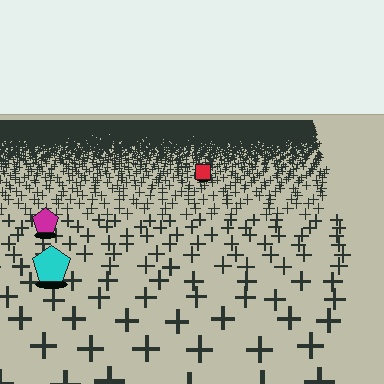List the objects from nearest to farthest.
From nearest to farthest: the cyan pentagon, the magenta pentagon, the red square.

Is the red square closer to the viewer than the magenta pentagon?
No. The magenta pentagon is closer — you can tell from the texture gradient: the ground texture is coarser near it.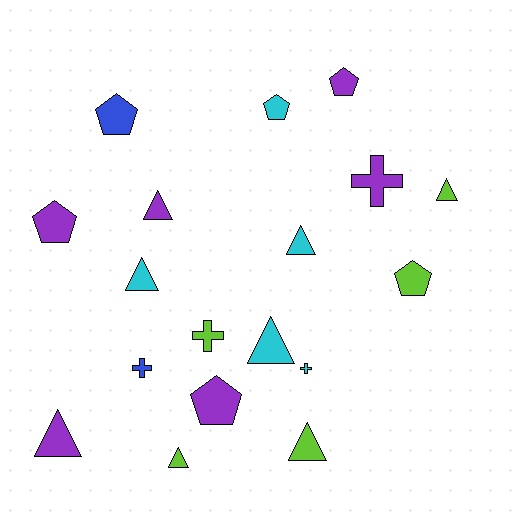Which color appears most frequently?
Purple, with 6 objects.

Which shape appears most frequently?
Triangle, with 8 objects.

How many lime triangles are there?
There are 3 lime triangles.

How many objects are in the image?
There are 18 objects.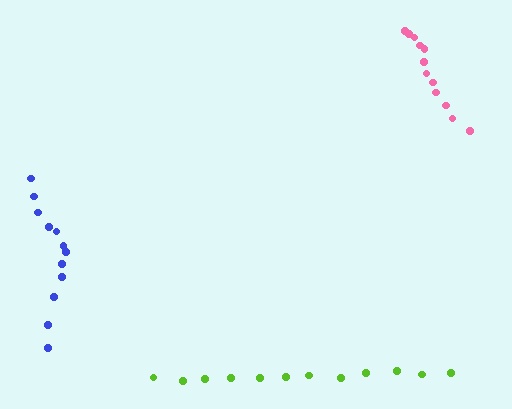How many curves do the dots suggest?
There are 3 distinct paths.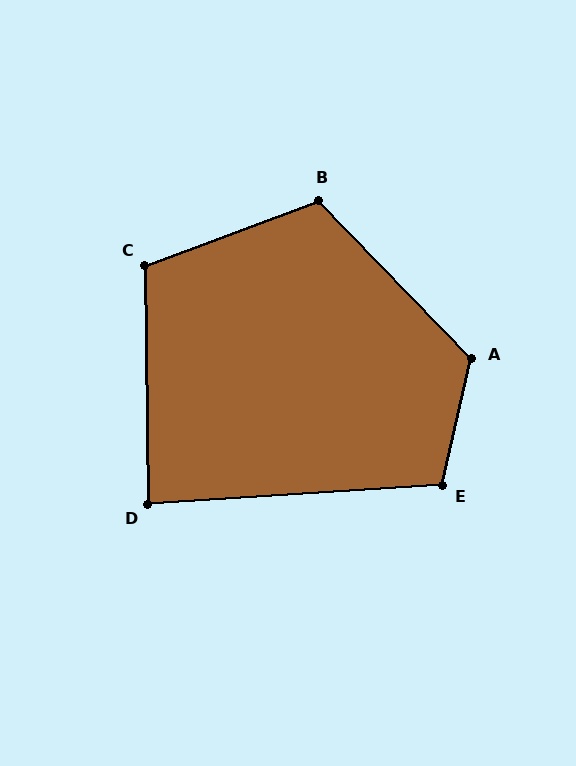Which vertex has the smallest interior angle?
D, at approximately 87 degrees.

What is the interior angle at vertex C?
Approximately 110 degrees (obtuse).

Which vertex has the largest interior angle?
A, at approximately 123 degrees.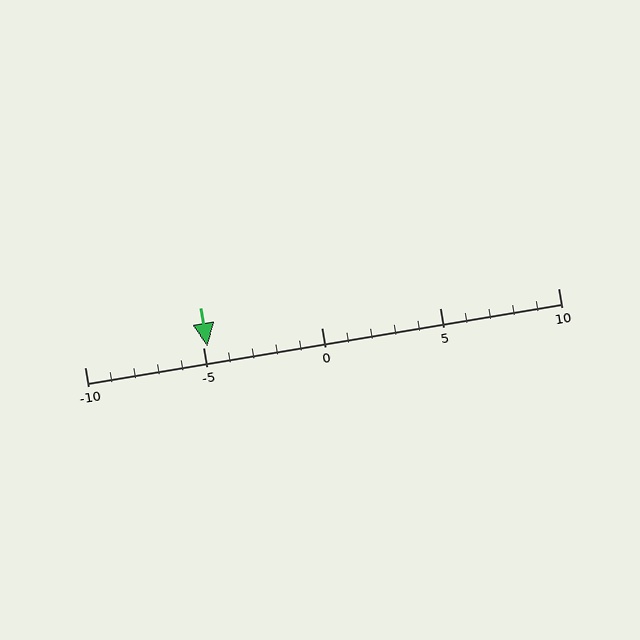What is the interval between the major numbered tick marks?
The major tick marks are spaced 5 units apart.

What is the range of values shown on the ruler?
The ruler shows values from -10 to 10.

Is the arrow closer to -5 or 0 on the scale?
The arrow is closer to -5.